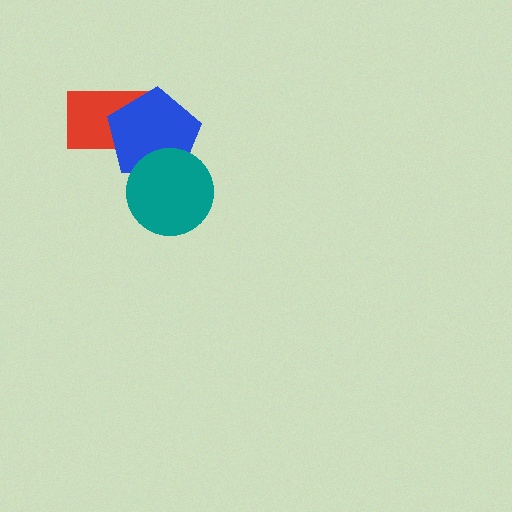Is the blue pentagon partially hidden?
Yes, it is partially covered by another shape.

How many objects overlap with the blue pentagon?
2 objects overlap with the blue pentagon.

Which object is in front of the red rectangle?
The blue pentagon is in front of the red rectangle.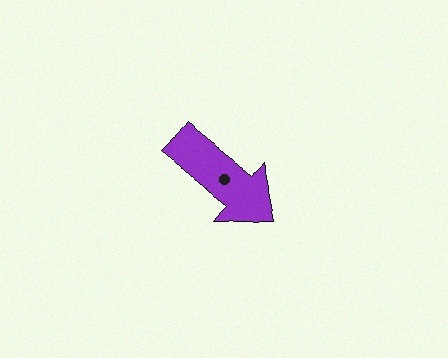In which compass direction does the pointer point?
Southeast.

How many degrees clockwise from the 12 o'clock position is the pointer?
Approximately 128 degrees.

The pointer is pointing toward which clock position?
Roughly 4 o'clock.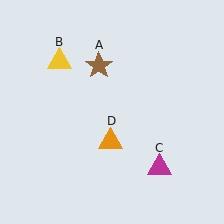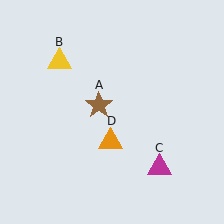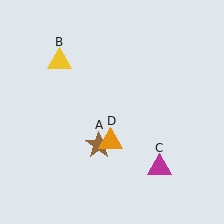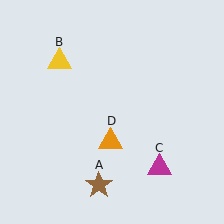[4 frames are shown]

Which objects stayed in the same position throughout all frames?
Yellow triangle (object B) and magenta triangle (object C) and orange triangle (object D) remained stationary.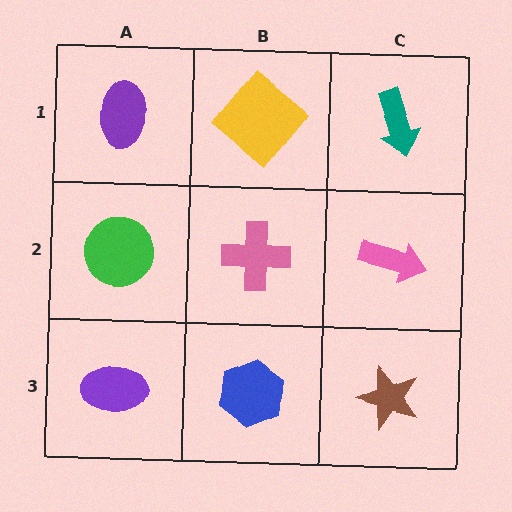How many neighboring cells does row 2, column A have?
3.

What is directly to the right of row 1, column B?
A teal arrow.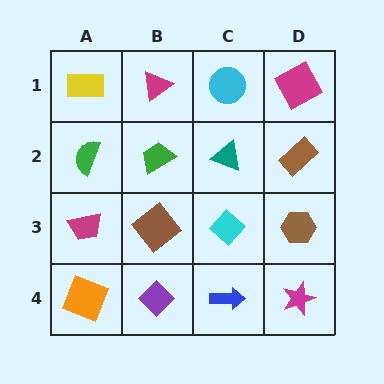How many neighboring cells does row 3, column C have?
4.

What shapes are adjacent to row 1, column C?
A teal triangle (row 2, column C), a magenta triangle (row 1, column B), a magenta square (row 1, column D).